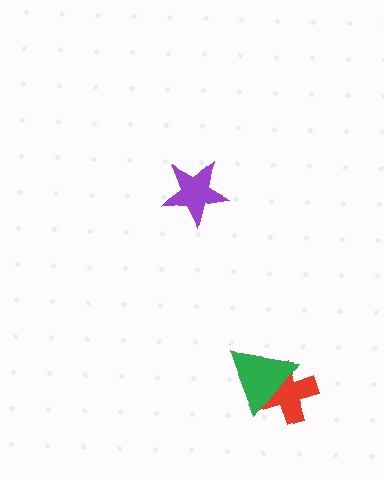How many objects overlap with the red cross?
1 object overlaps with the red cross.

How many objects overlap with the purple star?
0 objects overlap with the purple star.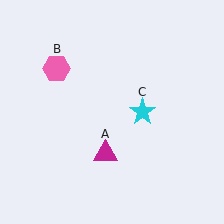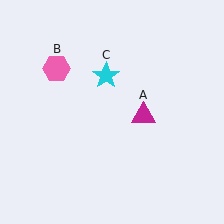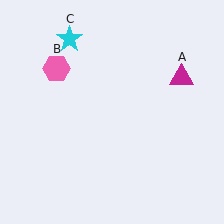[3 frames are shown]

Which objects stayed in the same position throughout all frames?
Pink hexagon (object B) remained stationary.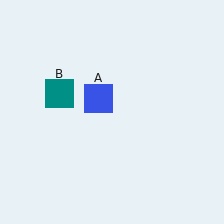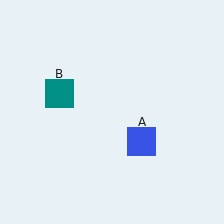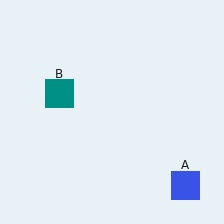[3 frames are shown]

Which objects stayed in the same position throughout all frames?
Teal square (object B) remained stationary.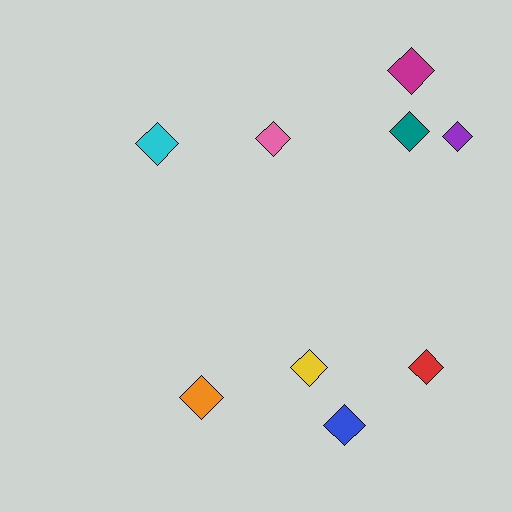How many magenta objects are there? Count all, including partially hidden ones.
There is 1 magenta object.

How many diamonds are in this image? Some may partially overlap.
There are 9 diamonds.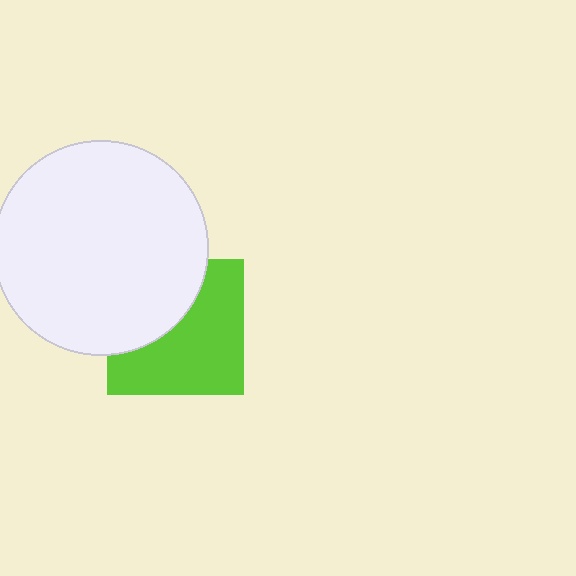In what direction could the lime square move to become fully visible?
The lime square could move toward the lower-right. That would shift it out from behind the white circle entirely.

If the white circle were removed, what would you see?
You would see the complete lime square.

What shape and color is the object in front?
The object in front is a white circle.